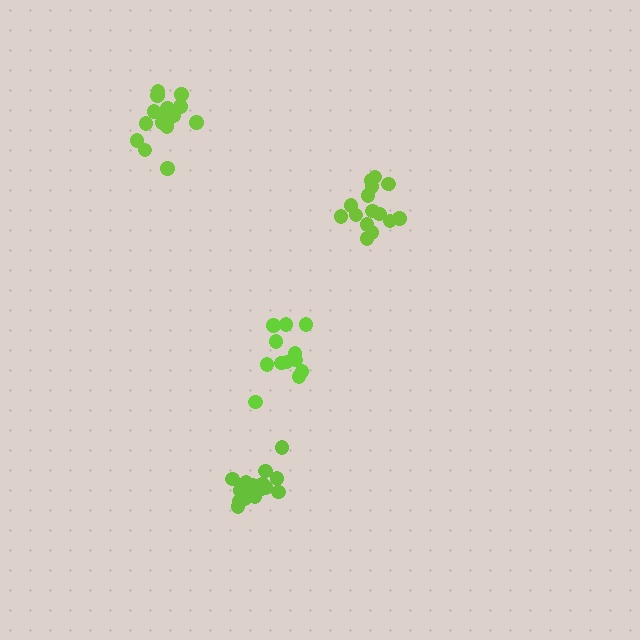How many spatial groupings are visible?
There are 4 spatial groupings.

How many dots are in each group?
Group 1: 17 dots, Group 2: 15 dots, Group 3: 17 dots, Group 4: 12 dots (61 total).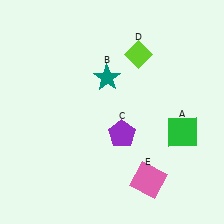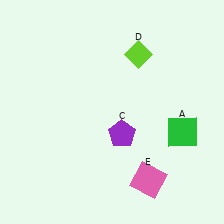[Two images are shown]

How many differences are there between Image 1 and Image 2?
There is 1 difference between the two images.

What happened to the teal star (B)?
The teal star (B) was removed in Image 2. It was in the top-left area of Image 1.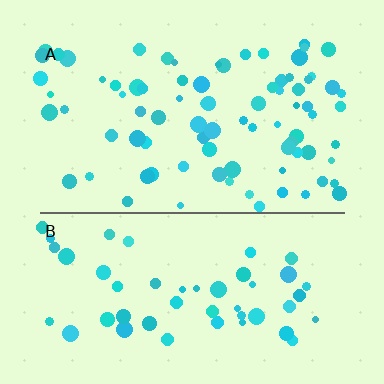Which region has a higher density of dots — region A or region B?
A (the top).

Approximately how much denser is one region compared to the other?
Approximately 1.6× — region A over region B.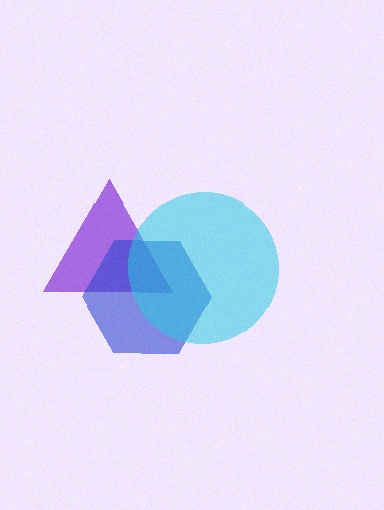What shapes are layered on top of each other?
The layered shapes are: a purple triangle, a blue hexagon, a cyan circle.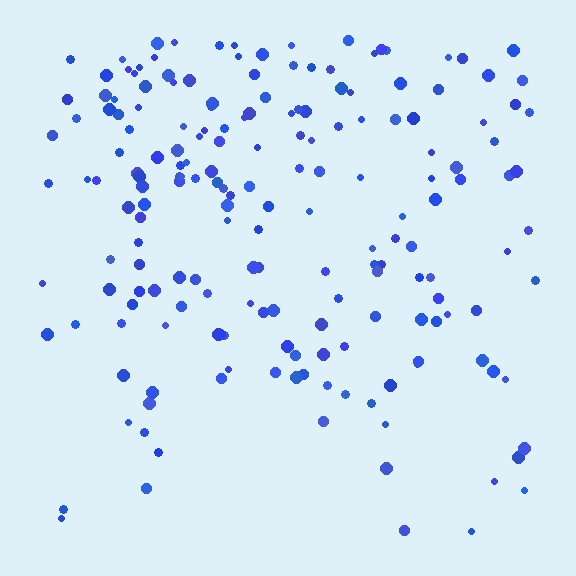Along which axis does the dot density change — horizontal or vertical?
Vertical.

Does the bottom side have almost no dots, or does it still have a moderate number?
Still a moderate number, just noticeably fewer than the top.